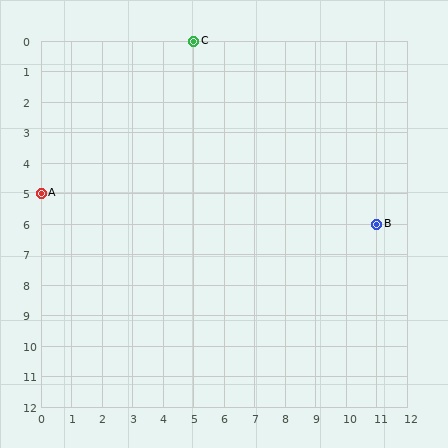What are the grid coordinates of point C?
Point C is at grid coordinates (5, 0).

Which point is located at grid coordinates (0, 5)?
Point A is at (0, 5).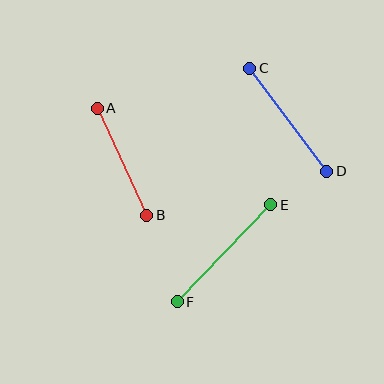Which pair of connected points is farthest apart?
Points E and F are farthest apart.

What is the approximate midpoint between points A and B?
The midpoint is at approximately (122, 162) pixels.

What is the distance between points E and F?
The distance is approximately 135 pixels.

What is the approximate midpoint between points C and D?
The midpoint is at approximately (288, 120) pixels.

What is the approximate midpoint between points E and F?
The midpoint is at approximately (224, 253) pixels.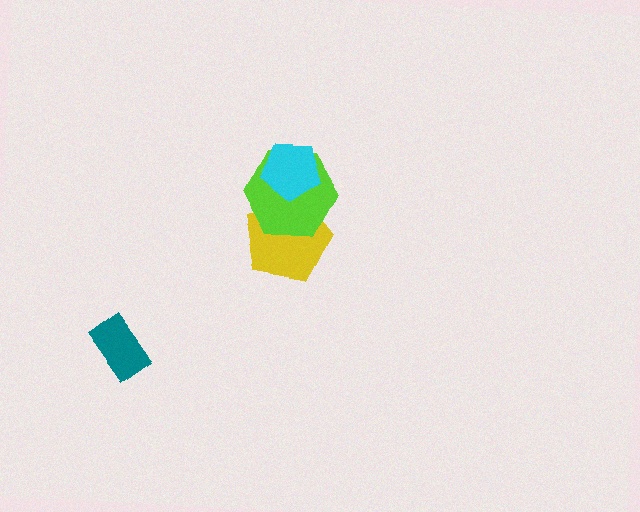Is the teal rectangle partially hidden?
No, no other shape covers it.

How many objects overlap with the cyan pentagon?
2 objects overlap with the cyan pentagon.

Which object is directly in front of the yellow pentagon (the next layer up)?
The lime hexagon is directly in front of the yellow pentagon.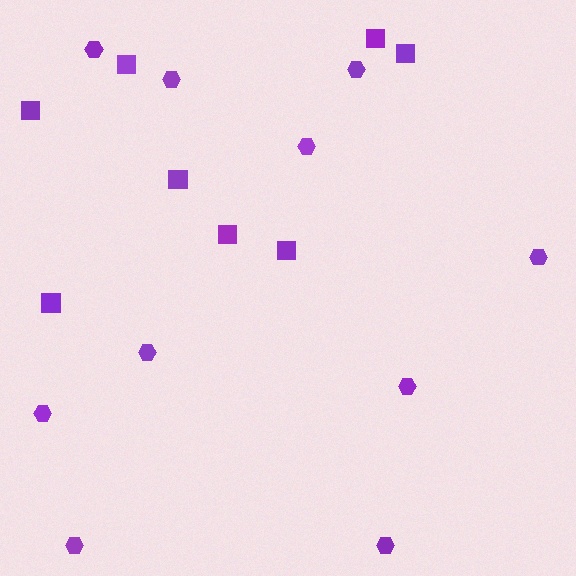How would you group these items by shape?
There are 2 groups: one group of squares (8) and one group of hexagons (10).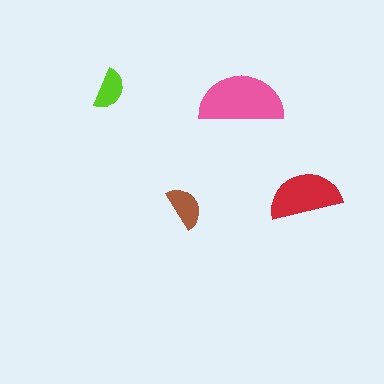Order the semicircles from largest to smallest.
the pink one, the red one, the brown one, the lime one.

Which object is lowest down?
The brown semicircle is bottommost.